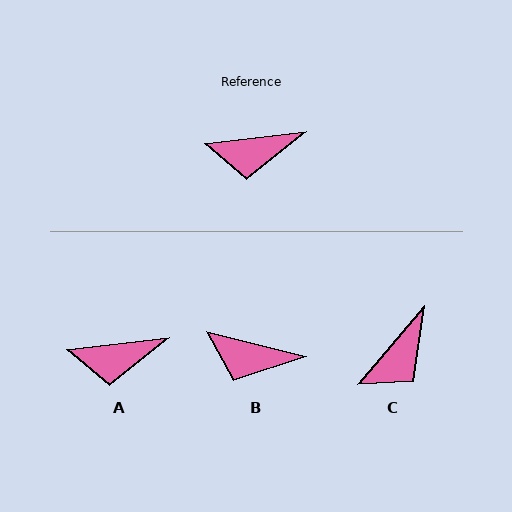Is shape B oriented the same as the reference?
No, it is off by about 21 degrees.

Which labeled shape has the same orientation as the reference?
A.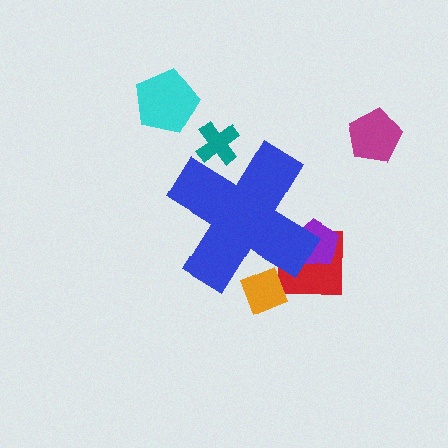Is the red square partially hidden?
Yes, the red square is partially hidden behind the blue cross.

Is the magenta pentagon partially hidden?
No, the magenta pentagon is fully visible.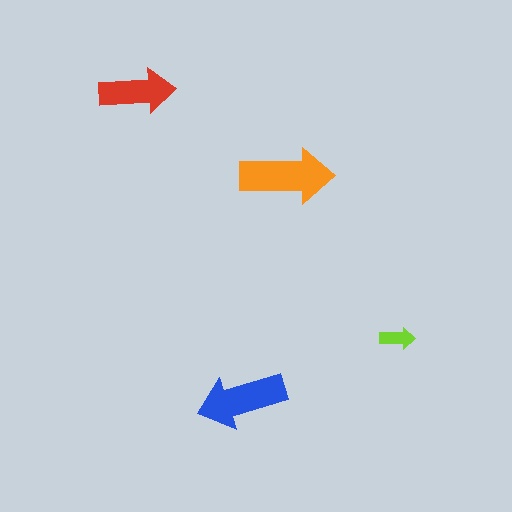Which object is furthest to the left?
The red arrow is leftmost.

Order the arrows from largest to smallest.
the orange one, the blue one, the red one, the lime one.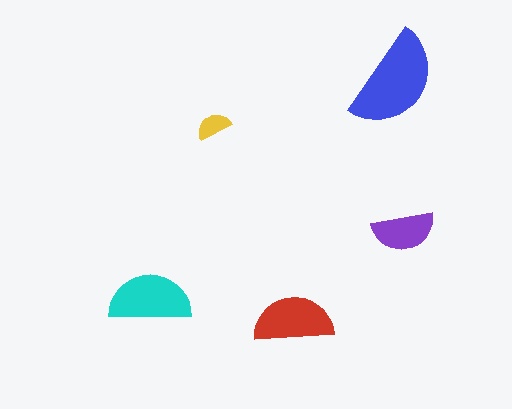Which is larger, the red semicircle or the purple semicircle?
The red one.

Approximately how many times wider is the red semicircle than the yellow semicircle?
About 2.5 times wider.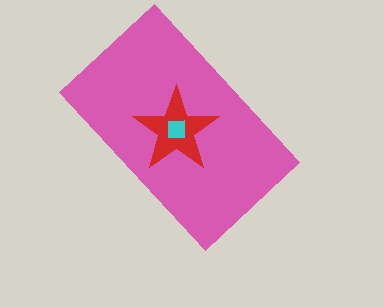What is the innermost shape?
The cyan square.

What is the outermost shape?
The pink rectangle.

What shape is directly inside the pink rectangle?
The red star.